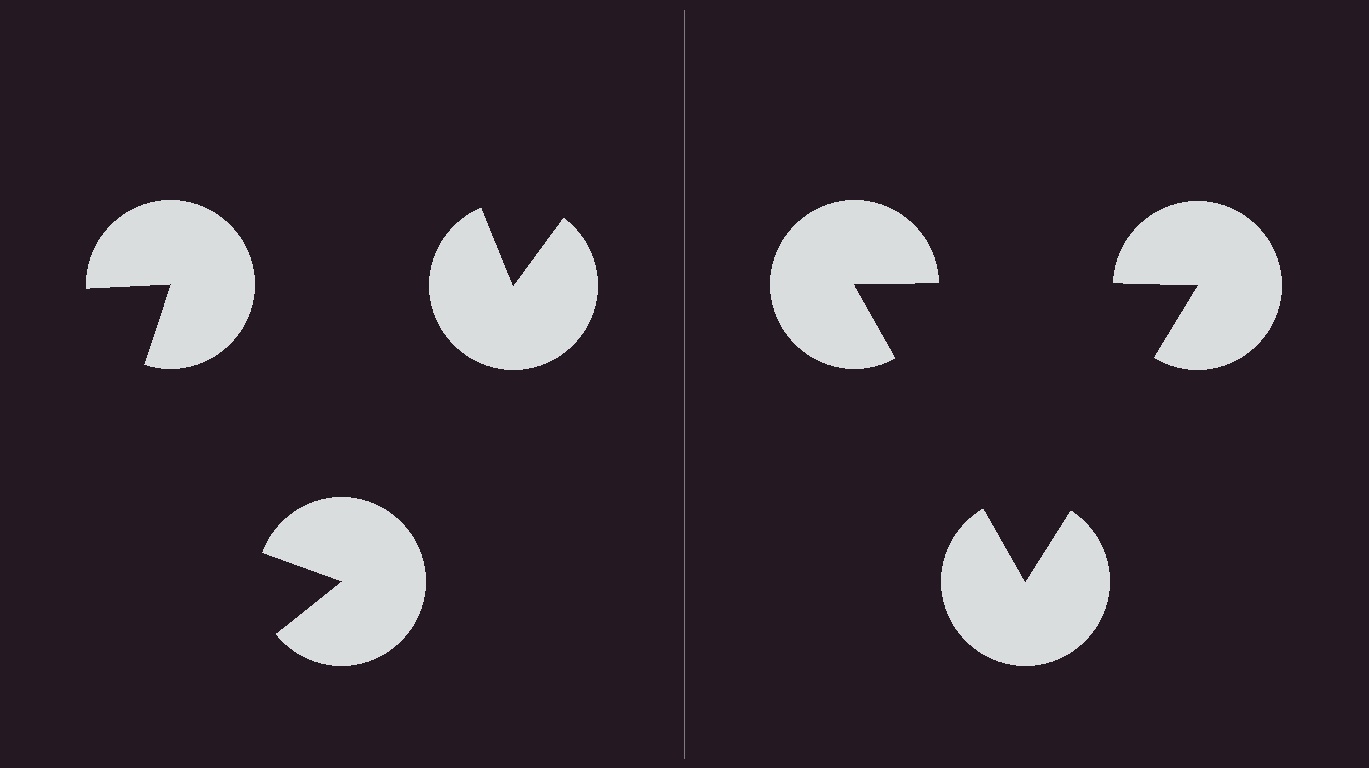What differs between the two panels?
The pac-man discs are positioned identically on both sides; only the wedge orientations differ. On the right they align to a triangle; on the left they are misaligned.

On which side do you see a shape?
An illusory triangle appears on the right side. On the left side the wedge cuts are rotated, so no coherent shape forms.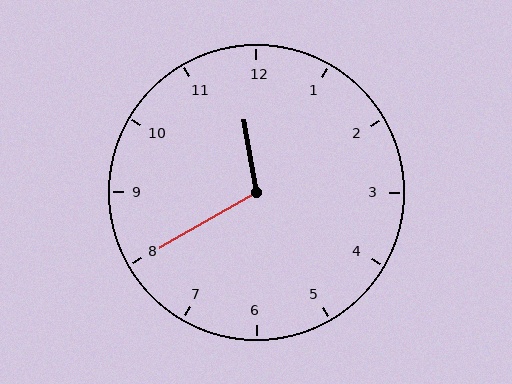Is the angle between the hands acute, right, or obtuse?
It is obtuse.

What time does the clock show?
11:40.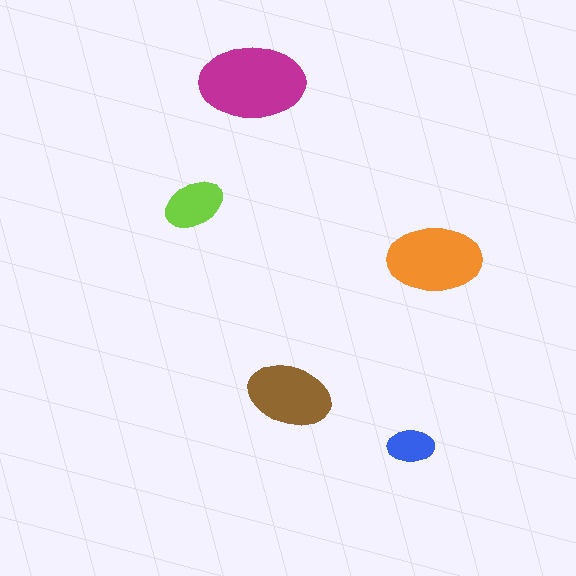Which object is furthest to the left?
The lime ellipse is leftmost.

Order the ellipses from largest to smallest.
the magenta one, the orange one, the brown one, the lime one, the blue one.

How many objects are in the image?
There are 5 objects in the image.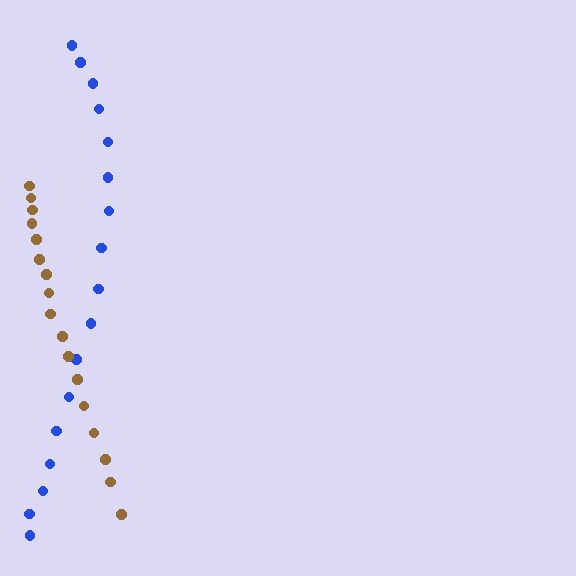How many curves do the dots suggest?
There are 2 distinct paths.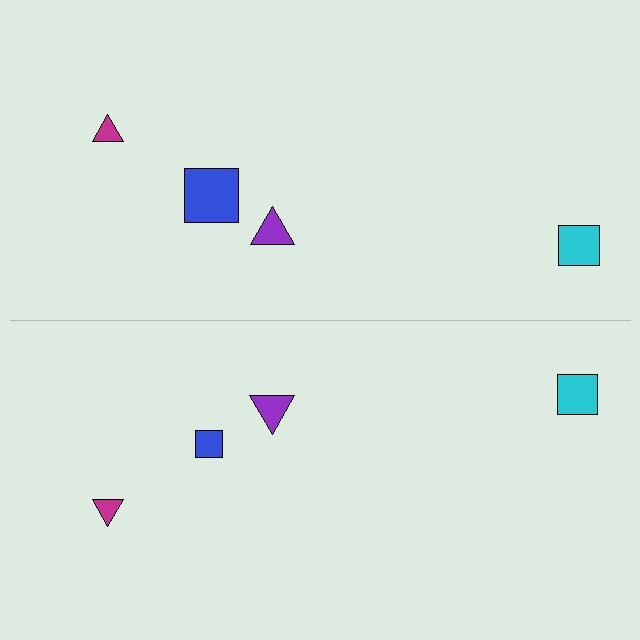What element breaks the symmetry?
The blue square on the bottom side has a different size than its mirror counterpart.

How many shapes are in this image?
There are 8 shapes in this image.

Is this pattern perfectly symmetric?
No, the pattern is not perfectly symmetric. The blue square on the bottom side has a different size than its mirror counterpart.